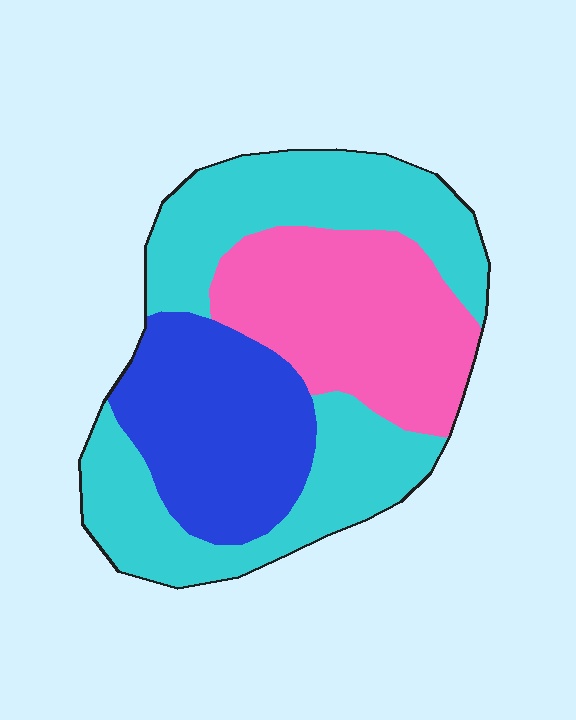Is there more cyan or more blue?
Cyan.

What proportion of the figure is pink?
Pink covers roughly 30% of the figure.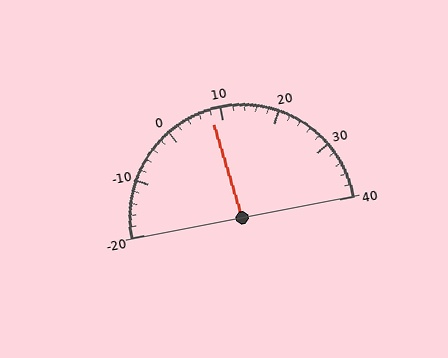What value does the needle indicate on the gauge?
The needle indicates approximately 8.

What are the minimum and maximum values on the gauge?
The gauge ranges from -20 to 40.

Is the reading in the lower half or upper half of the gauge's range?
The reading is in the lower half of the range (-20 to 40).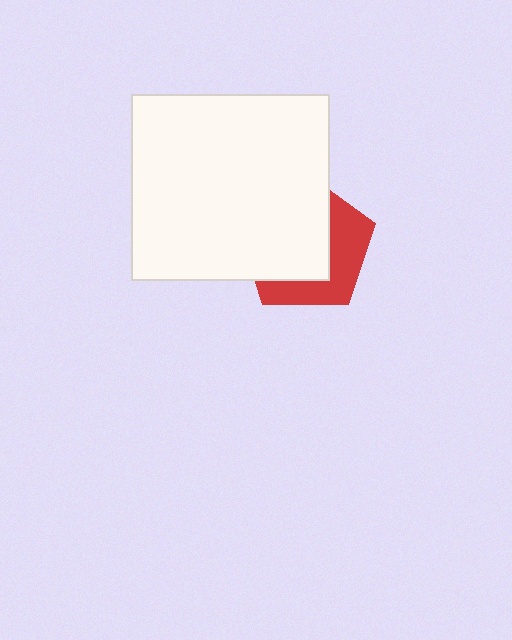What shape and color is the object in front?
The object in front is a white rectangle.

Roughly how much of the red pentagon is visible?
A small part of it is visible (roughly 40%).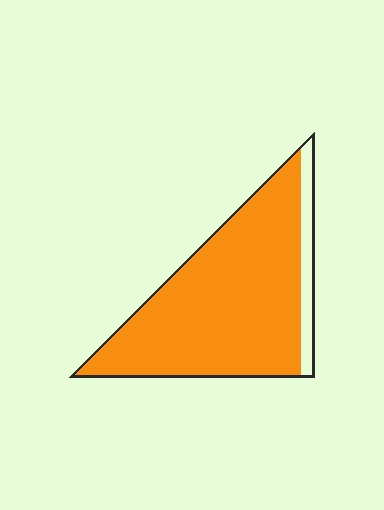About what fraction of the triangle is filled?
About nine tenths (9/10).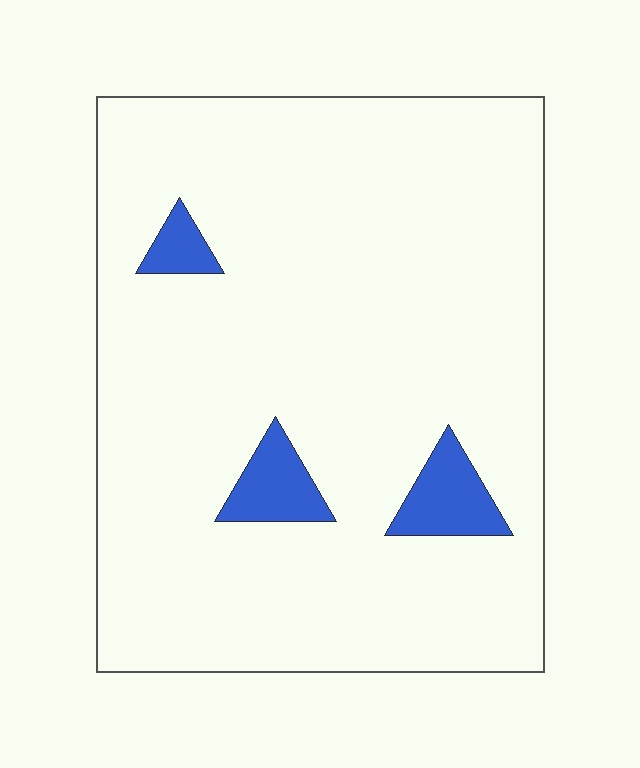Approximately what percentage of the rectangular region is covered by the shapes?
Approximately 5%.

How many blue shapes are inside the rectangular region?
3.